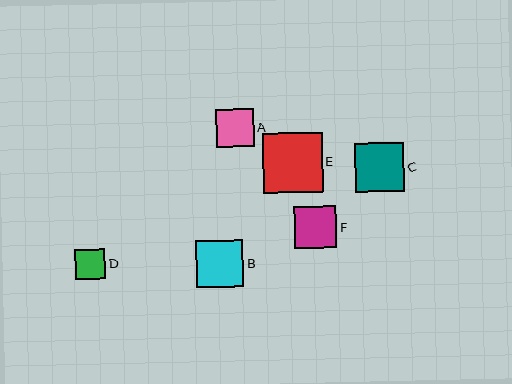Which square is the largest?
Square E is the largest with a size of approximately 60 pixels.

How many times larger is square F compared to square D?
Square F is approximately 1.4 times the size of square D.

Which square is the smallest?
Square D is the smallest with a size of approximately 30 pixels.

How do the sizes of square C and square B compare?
Square C and square B are approximately the same size.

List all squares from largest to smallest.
From largest to smallest: E, C, B, F, A, D.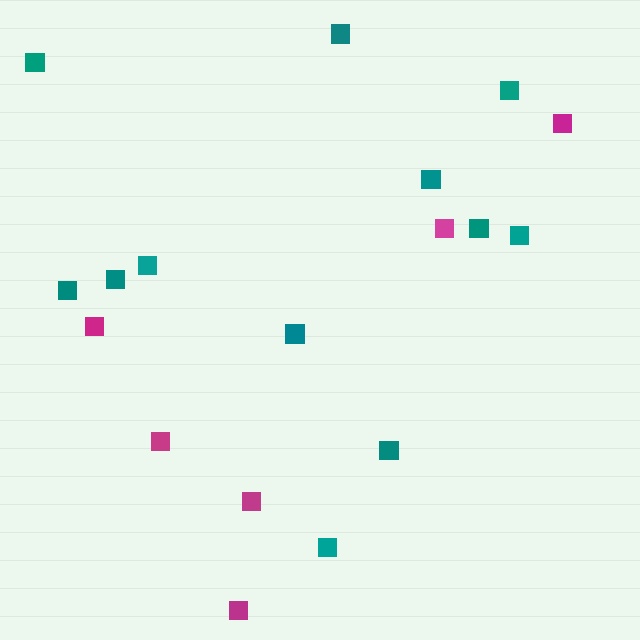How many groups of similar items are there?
There are 2 groups: one group of magenta squares (6) and one group of teal squares (12).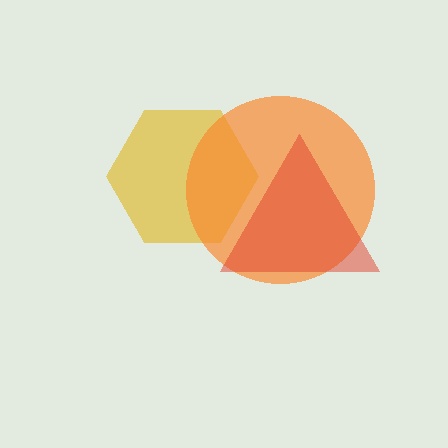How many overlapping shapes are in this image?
There are 3 overlapping shapes in the image.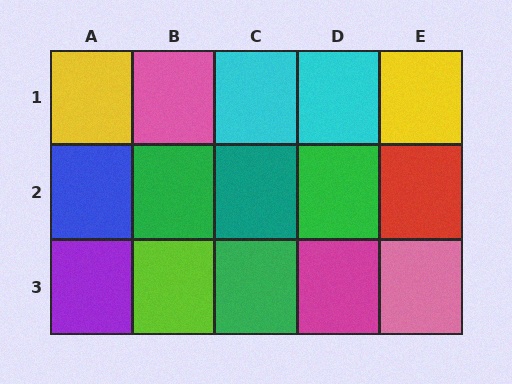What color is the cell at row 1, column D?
Cyan.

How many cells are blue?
1 cell is blue.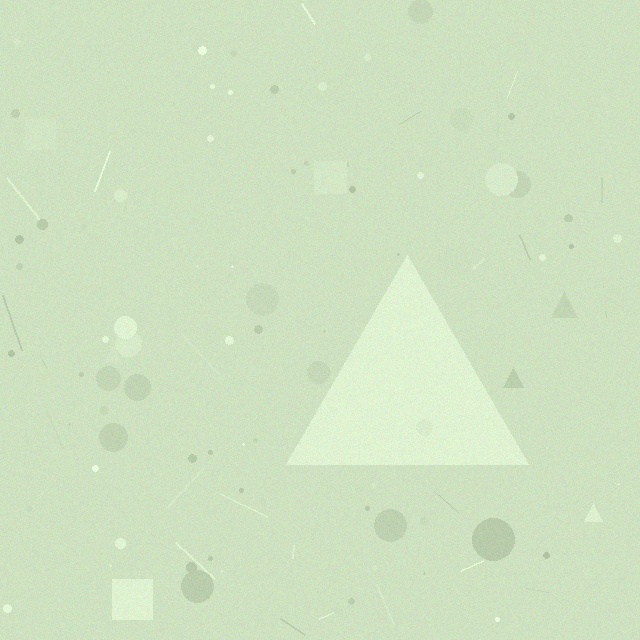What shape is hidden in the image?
A triangle is hidden in the image.